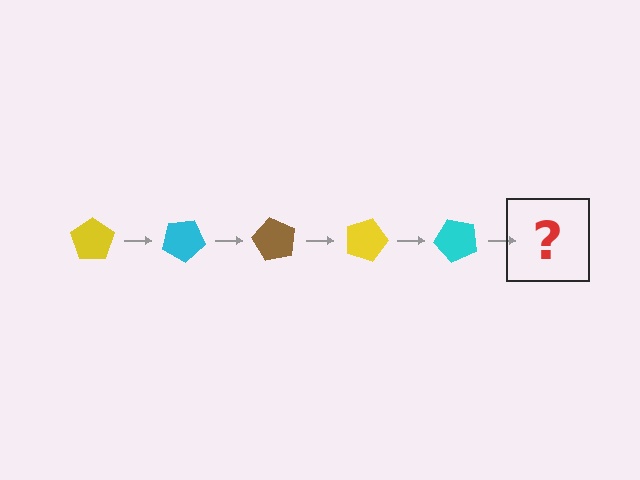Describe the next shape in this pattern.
It should be a brown pentagon, rotated 150 degrees from the start.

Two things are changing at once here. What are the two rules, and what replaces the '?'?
The two rules are that it rotates 30 degrees each step and the color cycles through yellow, cyan, and brown. The '?' should be a brown pentagon, rotated 150 degrees from the start.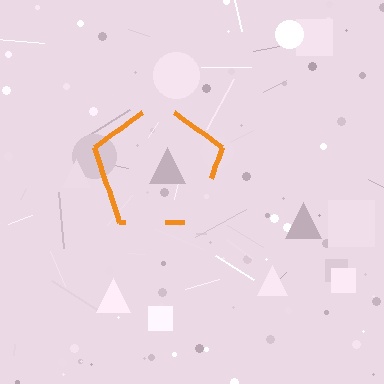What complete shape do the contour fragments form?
The contour fragments form a pentagon.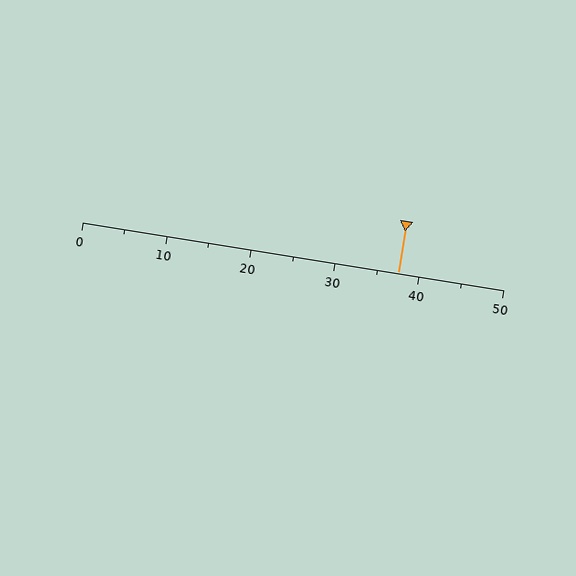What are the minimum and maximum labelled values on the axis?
The axis runs from 0 to 50.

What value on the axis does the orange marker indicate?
The marker indicates approximately 37.5.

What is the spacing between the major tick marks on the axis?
The major ticks are spaced 10 apart.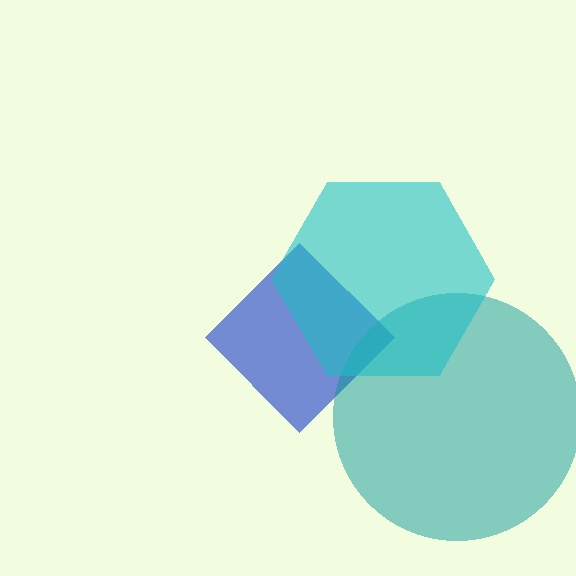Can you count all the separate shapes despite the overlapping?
Yes, there are 3 separate shapes.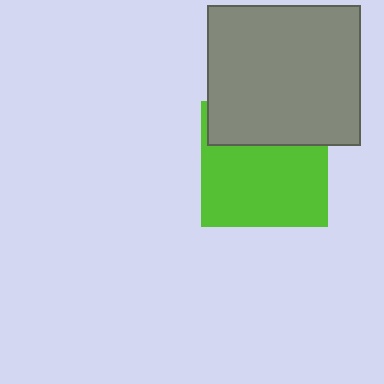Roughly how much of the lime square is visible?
Most of it is visible (roughly 67%).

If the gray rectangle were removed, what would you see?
You would see the complete lime square.